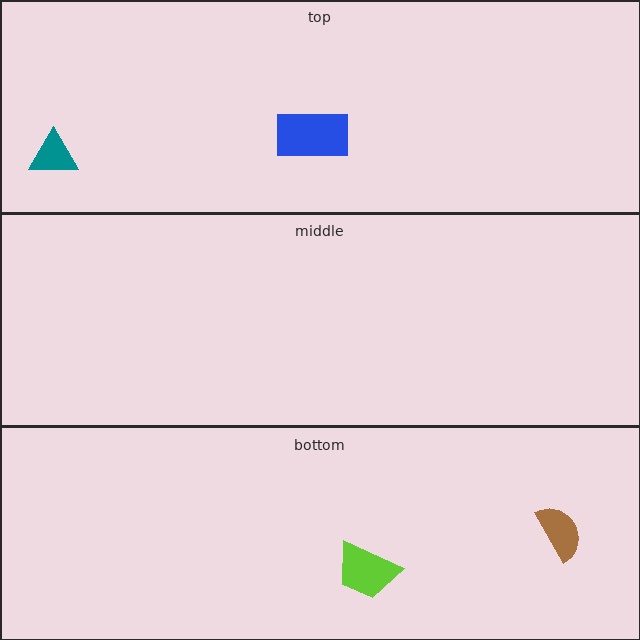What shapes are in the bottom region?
The lime trapezoid, the brown semicircle.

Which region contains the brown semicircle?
The bottom region.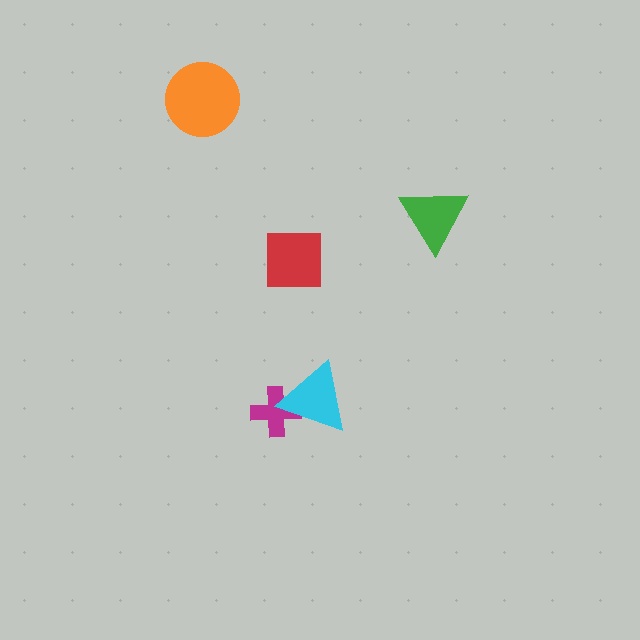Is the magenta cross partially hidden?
Yes, it is partially covered by another shape.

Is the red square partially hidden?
No, no other shape covers it.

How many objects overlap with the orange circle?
0 objects overlap with the orange circle.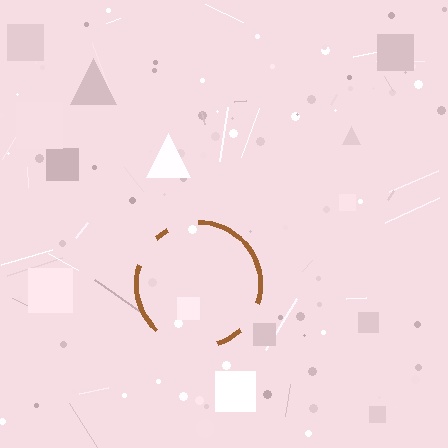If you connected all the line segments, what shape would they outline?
They would outline a circle.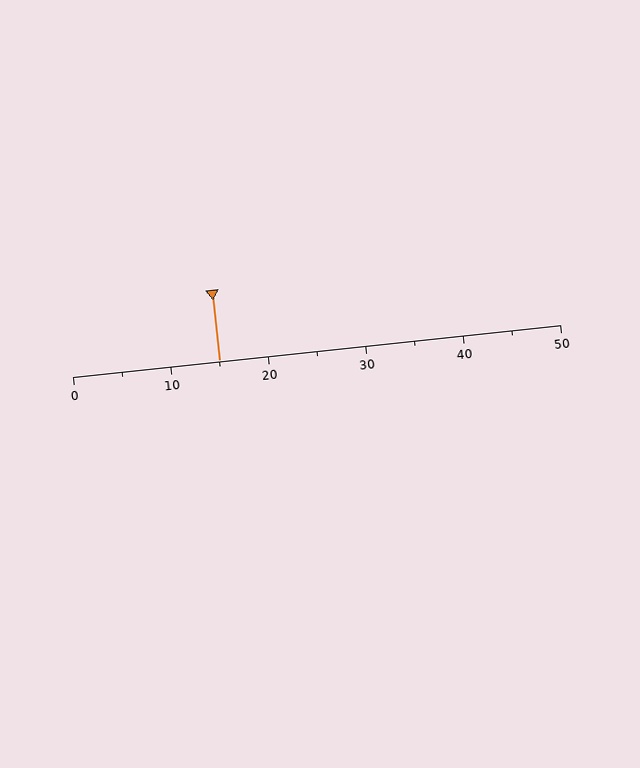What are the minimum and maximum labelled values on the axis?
The axis runs from 0 to 50.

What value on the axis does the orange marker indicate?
The marker indicates approximately 15.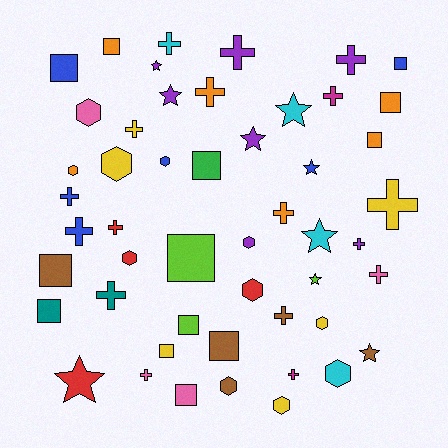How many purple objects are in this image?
There are 7 purple objects.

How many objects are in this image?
There are 50 objects.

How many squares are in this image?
There are 13 squares.